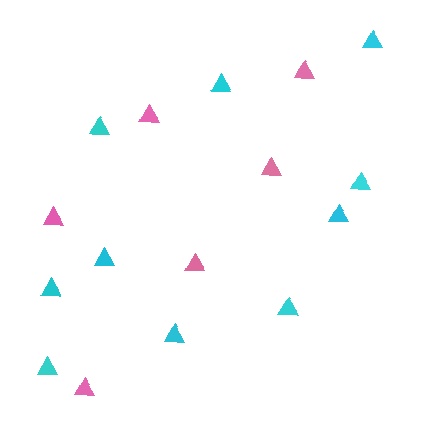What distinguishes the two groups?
There are 2 groups: one group of pink triangles (6) and one group of cyan triangles (10).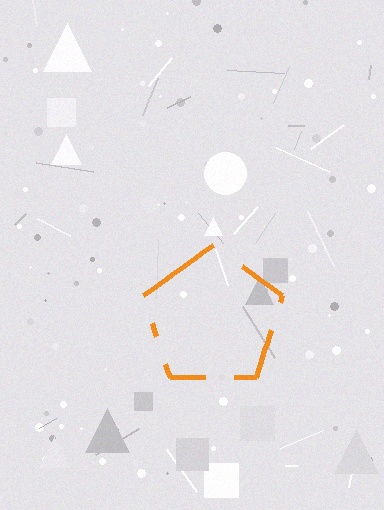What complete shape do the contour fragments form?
The contour fragments form a pentagon.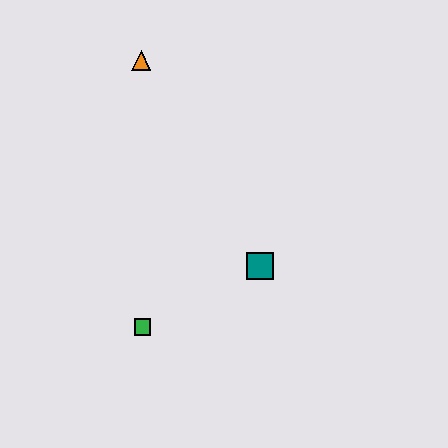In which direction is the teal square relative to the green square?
The teal square is to the right of the green square.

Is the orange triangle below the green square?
No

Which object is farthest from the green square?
The orange triangle is farthest from the green square.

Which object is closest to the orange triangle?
The teal square is closest to the orange triangle.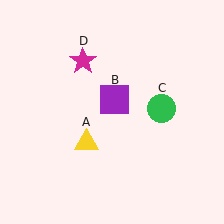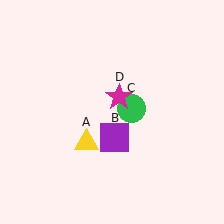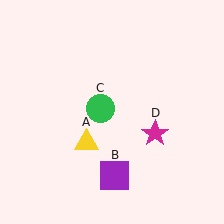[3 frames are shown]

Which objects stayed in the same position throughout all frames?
Yellow triangle (object A) remained stationary.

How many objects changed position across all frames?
3 objects changed position: purple square (object B), green circle (object C), magenta star (object D).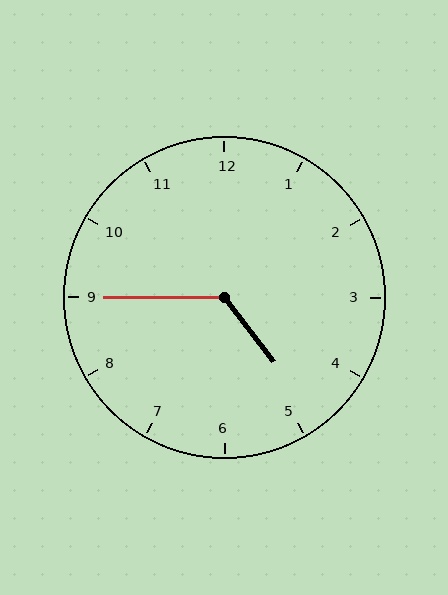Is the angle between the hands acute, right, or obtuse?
It is obtuse.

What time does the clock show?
4:45.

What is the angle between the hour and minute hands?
Approximately 128 degrees.